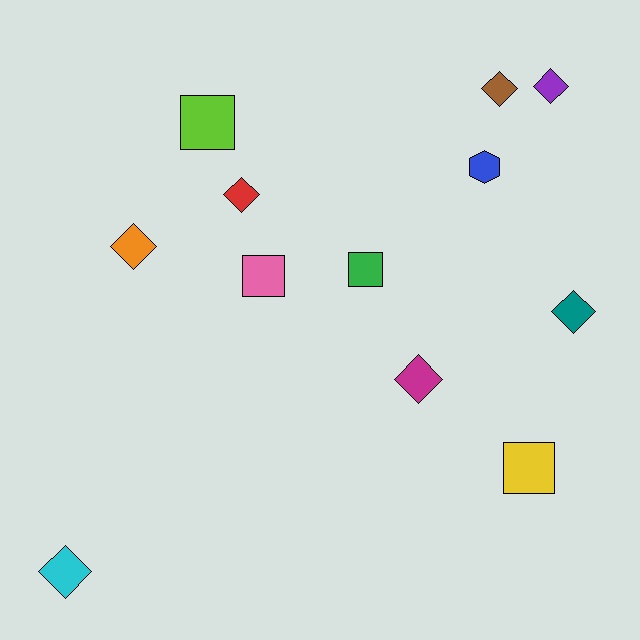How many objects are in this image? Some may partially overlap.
There are 12 objects.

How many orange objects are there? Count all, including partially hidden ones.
There is 1 orange object.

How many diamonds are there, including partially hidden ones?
There are 7 diamonds.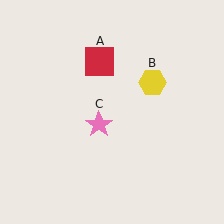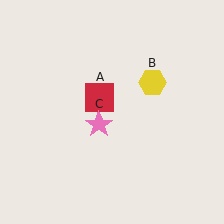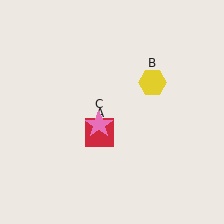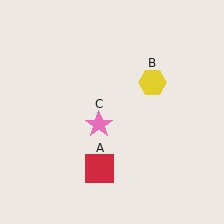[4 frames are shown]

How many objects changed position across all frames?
1 object changed position: red square (object A).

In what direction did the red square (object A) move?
The red square (object A) moved down.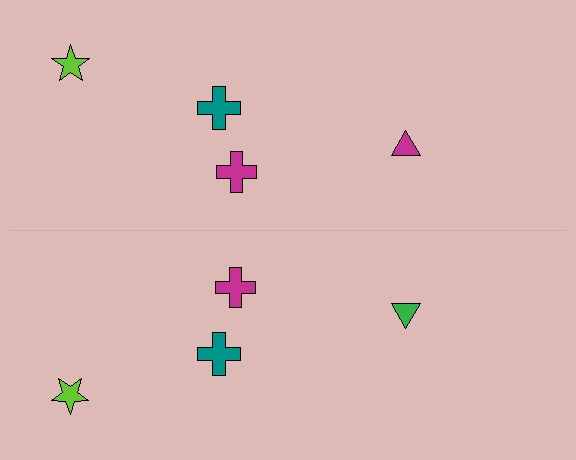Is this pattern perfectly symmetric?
No, the pattern is not perfectly symmetric. The green triangle on the bottom side breaks the symmetry — its mirror counterpart is magenta.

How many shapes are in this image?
There are 8 shapes in this image.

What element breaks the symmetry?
The green triangle on the bottom side breaks the symmetry — its mirror counterpart is magenta.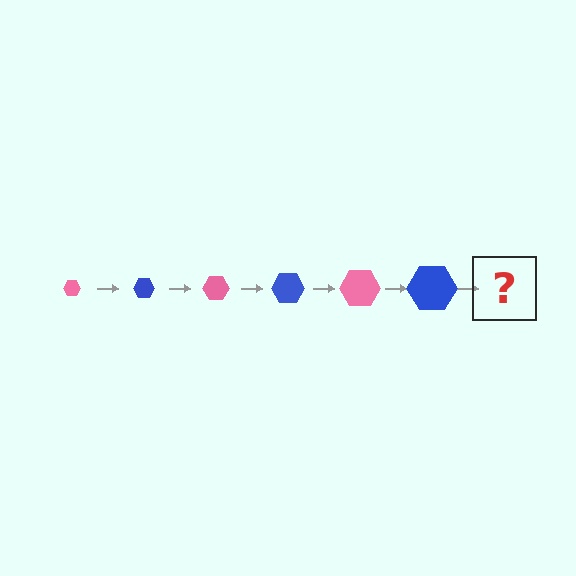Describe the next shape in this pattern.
It should be a pink hexagon, larger than the previous one.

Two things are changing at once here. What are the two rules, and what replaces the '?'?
The two rules are that the hexagon grows larger each step and the color cycles through pink and blue. The '?' should be a pink hexagon, larger than the previous one.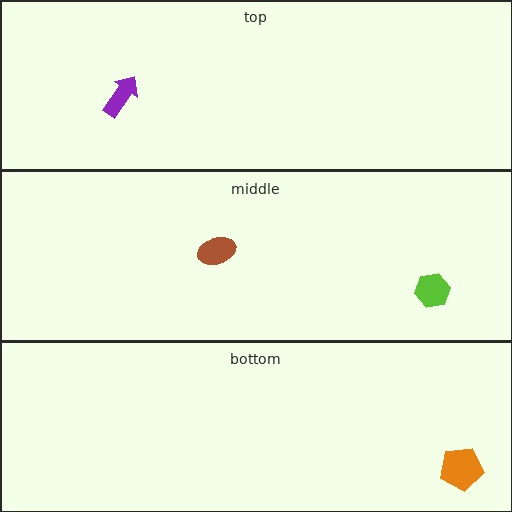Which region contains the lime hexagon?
The middle region.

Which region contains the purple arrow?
The top region.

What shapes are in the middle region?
The brown ellipse, the lime hexagon.